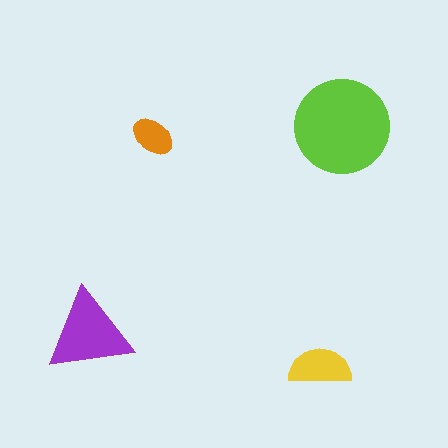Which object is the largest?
The lime circle.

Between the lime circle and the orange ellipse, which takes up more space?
The lime circle.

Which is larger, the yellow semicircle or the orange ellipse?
The yellow semicircle.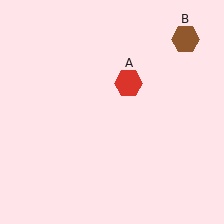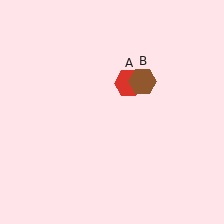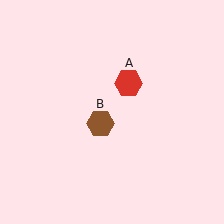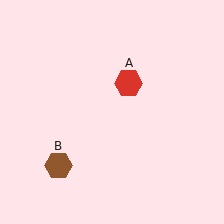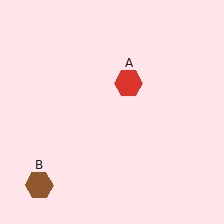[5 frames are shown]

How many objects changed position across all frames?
1 object changed position: brown hexagon (object B).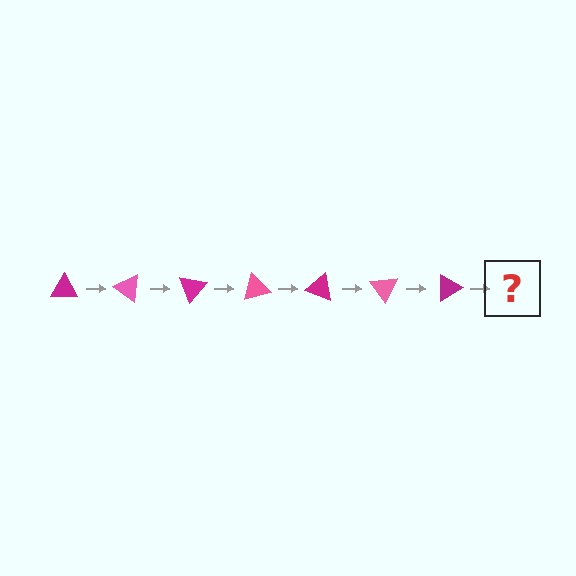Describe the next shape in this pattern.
It should be a pink triangle, rotated 245 degrees from the start.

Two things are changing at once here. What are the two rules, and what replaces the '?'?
The two rules are that it rotates 35 degrees each step and the color cycles through magenta and pink. The '?' should be a pink triangle, rotated 245 degrees from the start.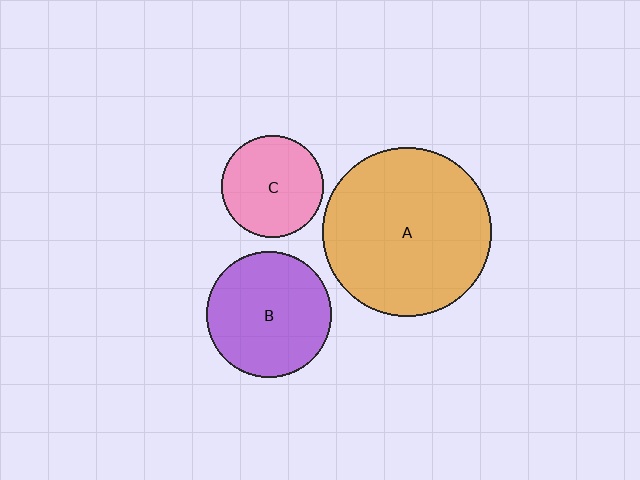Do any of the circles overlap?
No, none of the circles overlap.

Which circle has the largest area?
Circle A (orange).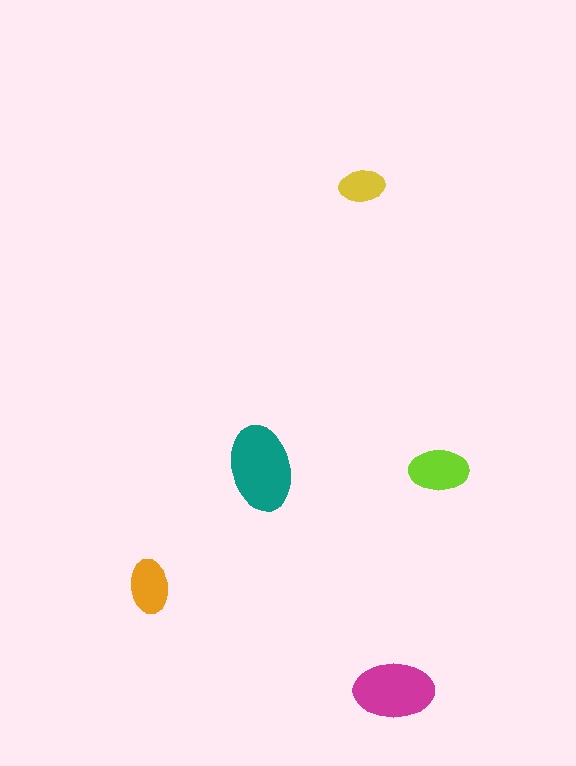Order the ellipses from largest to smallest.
the teal one, the magenta one, the lime one, the orange one, the yellow one.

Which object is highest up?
The yellow ellipse is topmost.